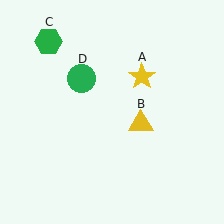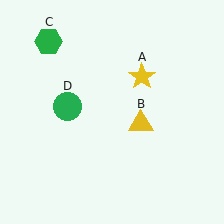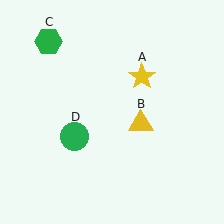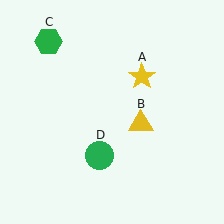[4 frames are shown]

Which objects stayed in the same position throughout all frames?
Yellow star (object A) and yellow triangle (object B) and green hexagon (object C) remained stationary.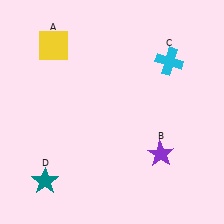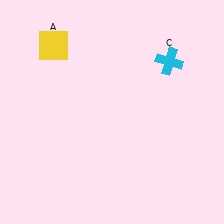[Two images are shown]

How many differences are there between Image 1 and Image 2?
There are 2 differences between the two images.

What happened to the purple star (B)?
The purple star (B) was removed in Image 2. It was in the bottom-right area of Image 1.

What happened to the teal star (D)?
The teal star (D) was removed in Image 2. It was in the bottom-left area of Image 1.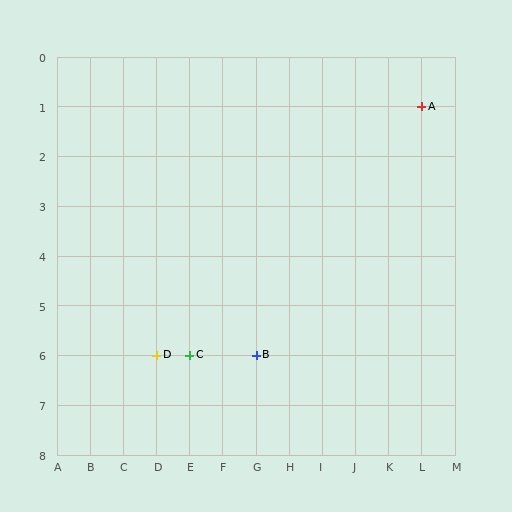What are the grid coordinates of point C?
Point C is at grid coordinates (E, 6).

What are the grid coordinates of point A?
Point A is at grid coordinates (L, 1).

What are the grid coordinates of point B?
Point B is at grid coordinates (G, 6).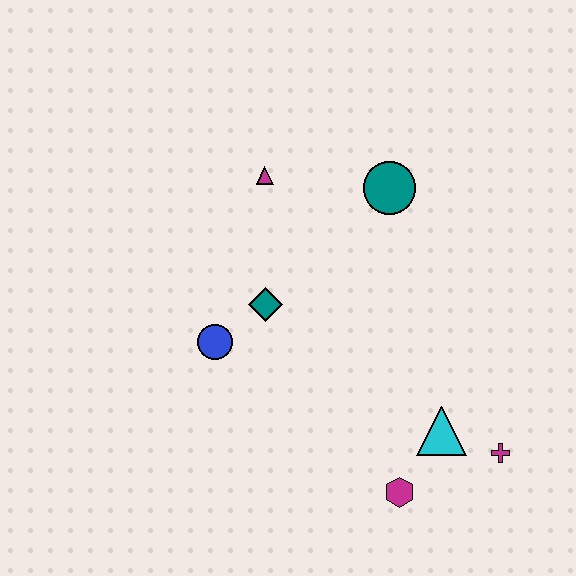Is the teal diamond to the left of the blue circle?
No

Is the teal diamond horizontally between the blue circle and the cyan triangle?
Yes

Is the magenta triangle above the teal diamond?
Yes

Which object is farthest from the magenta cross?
The magenta triangle is farthest from the magenta cross.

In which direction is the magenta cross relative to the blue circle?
The magenta cross is to the right of the blue circle.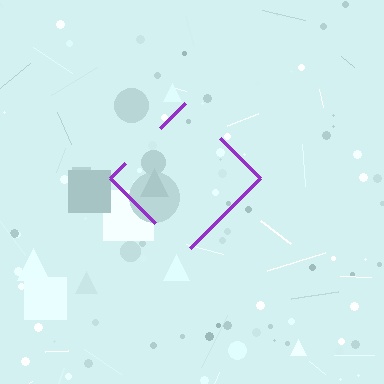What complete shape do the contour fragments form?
The contour fragments form a diamond.